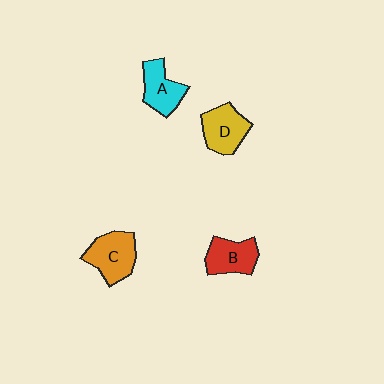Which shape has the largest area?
Shape C (orange).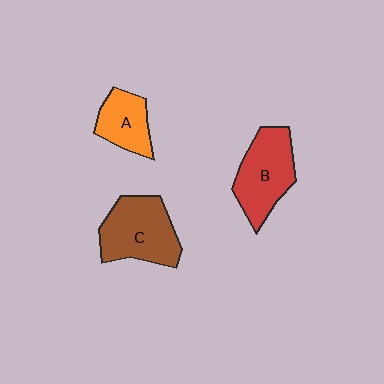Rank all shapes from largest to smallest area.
From largest to smallest: C (brown), B (red), A (orange).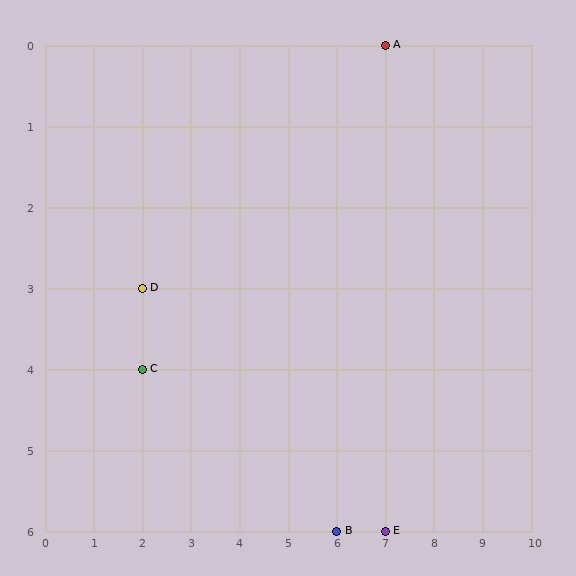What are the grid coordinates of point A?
Point A is at grid coordinates (7, 0).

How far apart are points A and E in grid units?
Points A and E are 6 rows apart.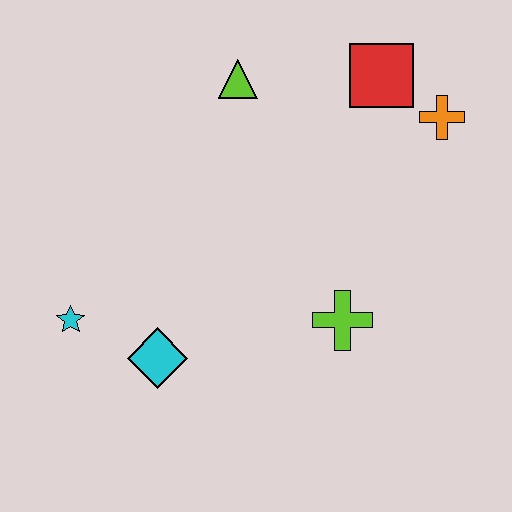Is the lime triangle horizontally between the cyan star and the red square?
Yes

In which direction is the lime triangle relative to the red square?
The lime triangle is to the left of the red square.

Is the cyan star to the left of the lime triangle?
Yes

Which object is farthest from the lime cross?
The cyan star is farthest from the lime cross.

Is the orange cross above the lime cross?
Yes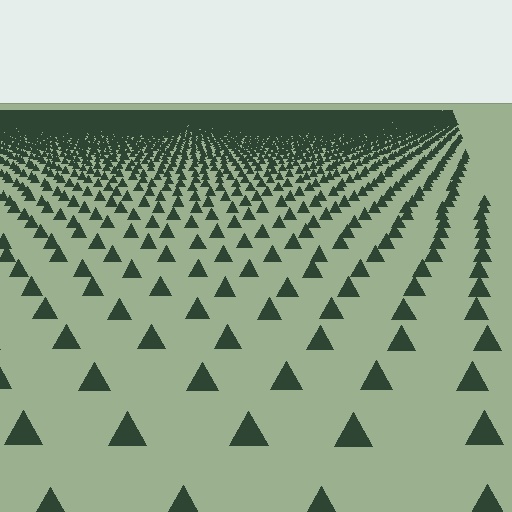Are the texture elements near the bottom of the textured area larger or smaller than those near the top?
Larger. Near the bottom, elements are closer to the viewer and appear at a bigger on-screen size.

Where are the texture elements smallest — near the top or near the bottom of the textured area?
Near the top.